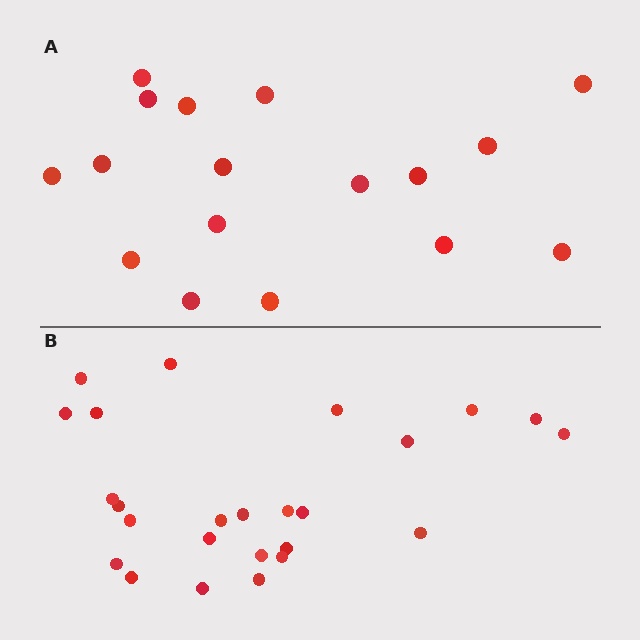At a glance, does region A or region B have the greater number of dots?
Region B (the bottom region) has more dots.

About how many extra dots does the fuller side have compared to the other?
Region B has roughly 8 or so more dots than region A.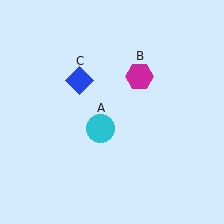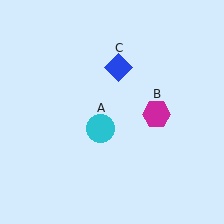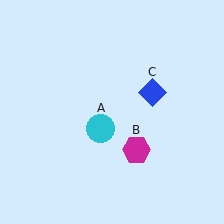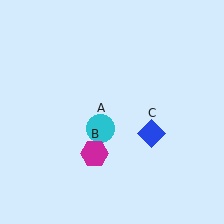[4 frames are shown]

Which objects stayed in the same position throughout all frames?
Cyan circle (object A) remained stationary.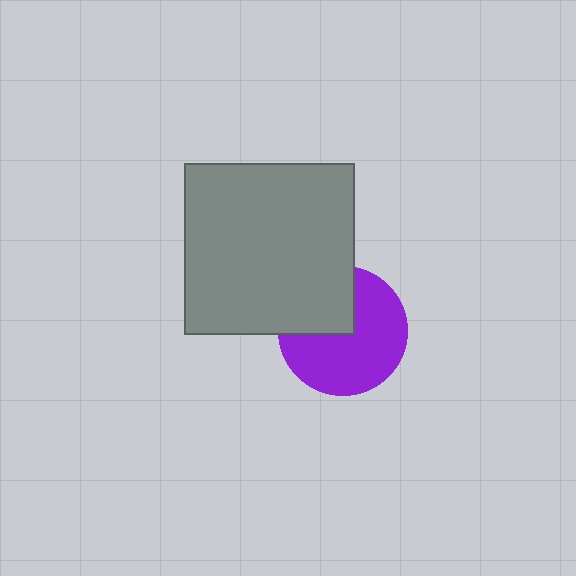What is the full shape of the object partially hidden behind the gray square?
The partially hidden object is a purple circle.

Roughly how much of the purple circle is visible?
Most of it is visible (roughly 66%).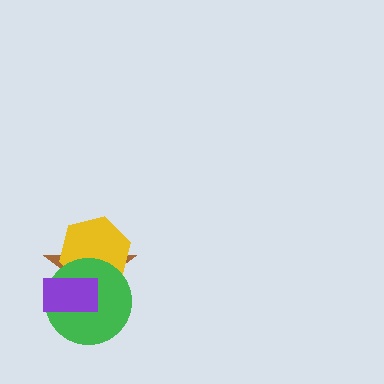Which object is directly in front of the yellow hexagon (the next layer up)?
The green circle is directly in front of the yellow hexagon.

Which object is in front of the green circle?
The purple rectangle is in front of the green circle.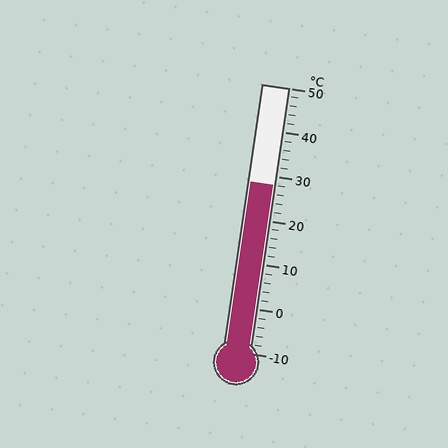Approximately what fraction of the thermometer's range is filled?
The thermometer is filled to approximately 65% of its range.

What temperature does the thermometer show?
The thermometer shows approximately 28°C.